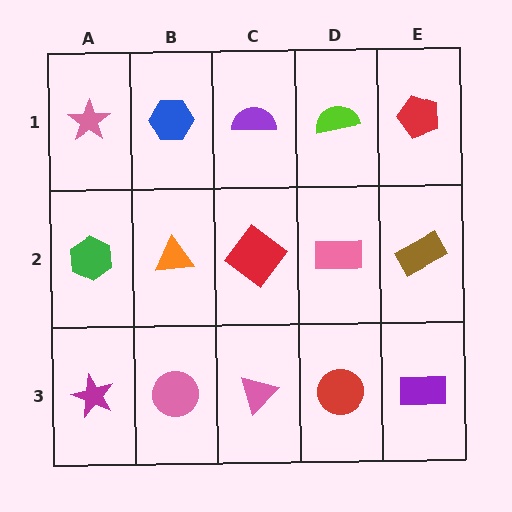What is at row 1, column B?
A blue hexagon.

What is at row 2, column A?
A green hexagon.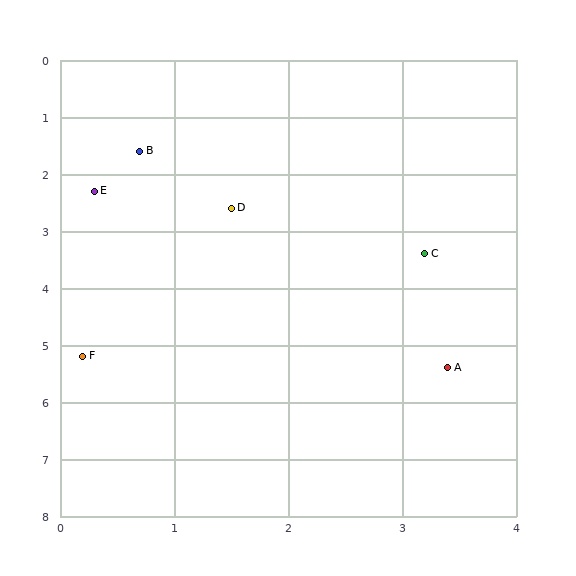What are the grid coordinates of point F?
Point F is at approximately (0.2, 5.2).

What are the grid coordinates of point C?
Point C is at approximately (3.2, 3.4).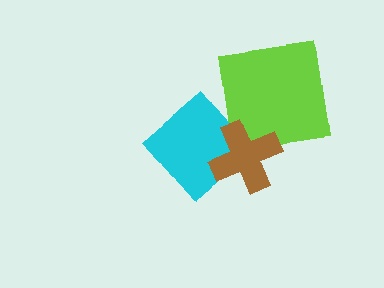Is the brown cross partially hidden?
No, no other shape covers it.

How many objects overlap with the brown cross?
2 objects overlap with the brown cross.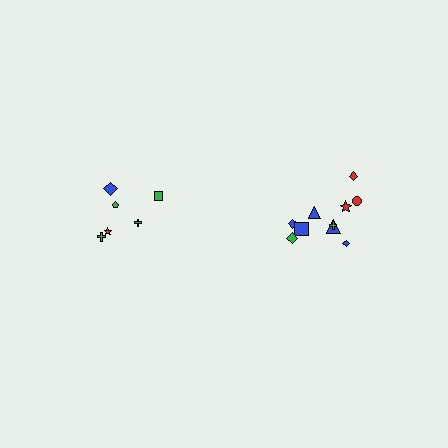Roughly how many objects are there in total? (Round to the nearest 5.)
Roughly 15 objects in total.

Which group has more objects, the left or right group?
The right group.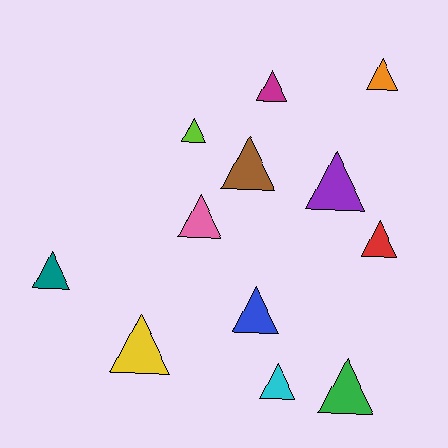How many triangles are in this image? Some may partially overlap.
There are 12 triangles.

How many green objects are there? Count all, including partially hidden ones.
There is 1 green object.